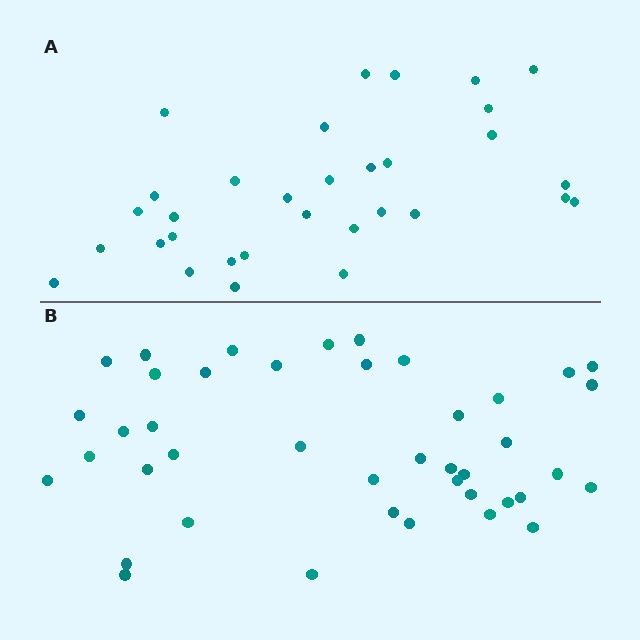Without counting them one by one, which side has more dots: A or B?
Region B (the bottom region) has more dots.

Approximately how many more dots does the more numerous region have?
Region B has roughly 10 or so more dots than region A.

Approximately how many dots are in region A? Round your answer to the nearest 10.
About 30 dots. (The exact count is 32, which rounds to 30.)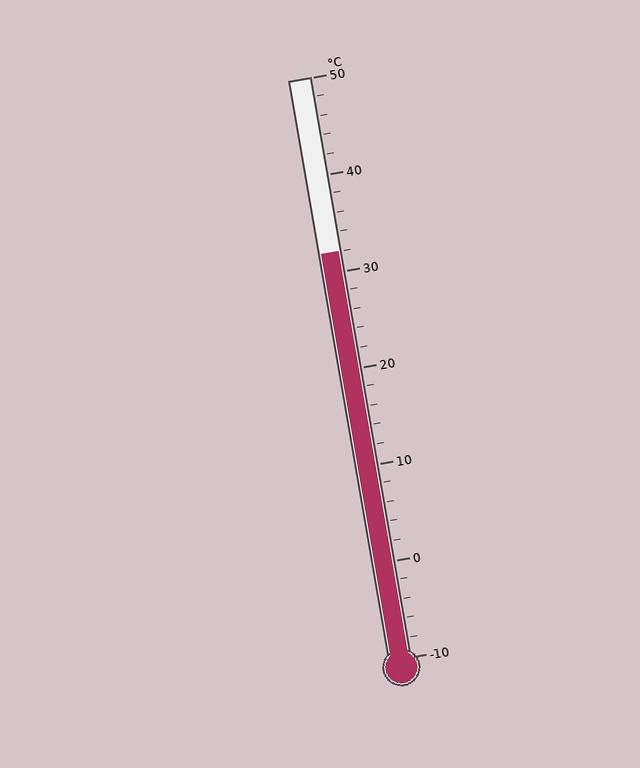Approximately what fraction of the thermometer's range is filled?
The thermometer is filled to approximately 70% of its range.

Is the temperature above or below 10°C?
The temperature is above 10°C.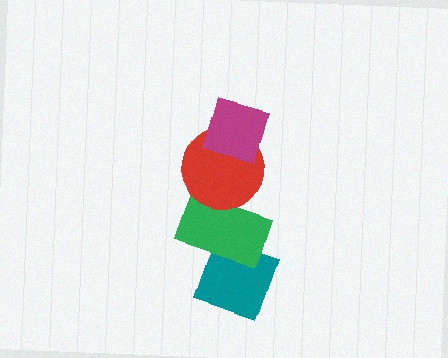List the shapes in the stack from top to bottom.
From top to bottom: the magenta diamond, the red circle, the green rectangle, the teal diamond.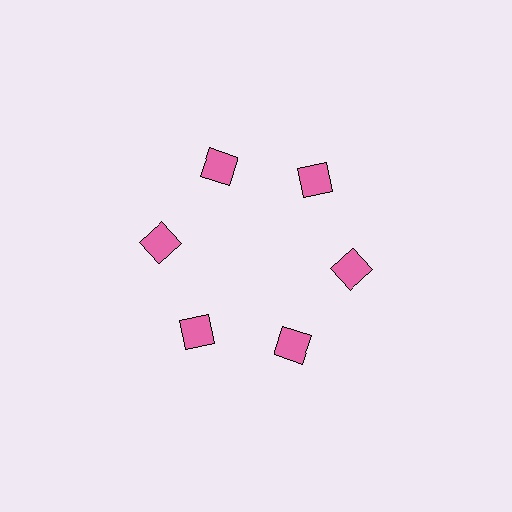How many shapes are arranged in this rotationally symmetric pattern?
There are 6 shapes, arranged in 6 groups of 1.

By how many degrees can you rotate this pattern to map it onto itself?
The pattern maps onto itself every 60 degrees of rotation.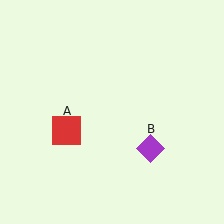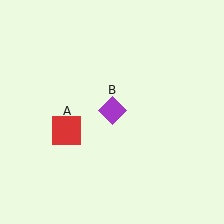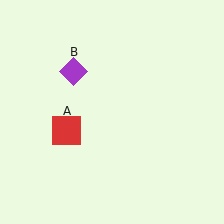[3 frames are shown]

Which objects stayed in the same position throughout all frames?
Red square (object A) remained stationary.